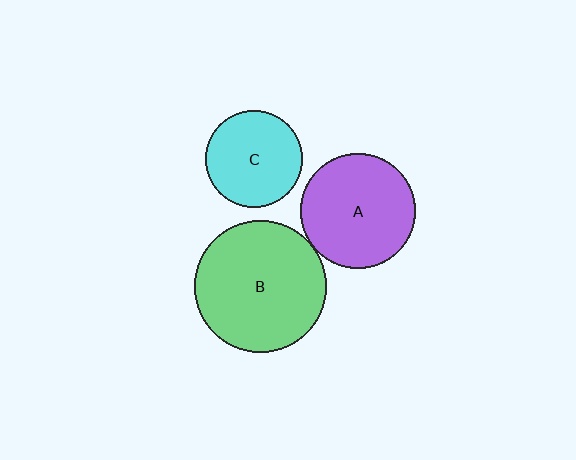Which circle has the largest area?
Circle B (green).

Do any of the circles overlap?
No, none of the circles overlap.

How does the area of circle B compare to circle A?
Approximately 1.3 times.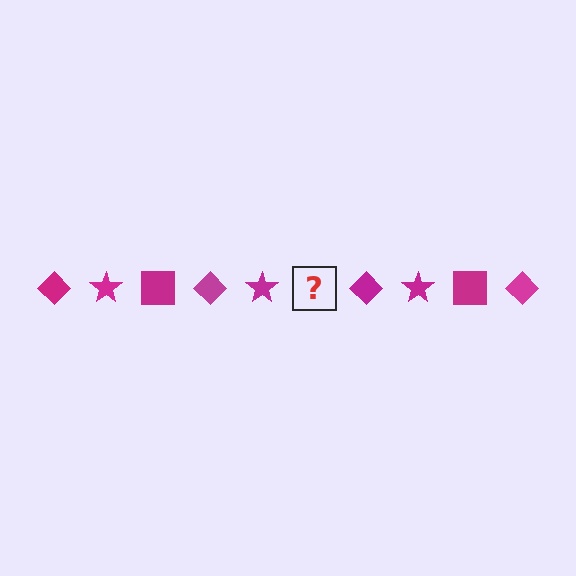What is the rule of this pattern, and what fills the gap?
The rule is that the pattern cycles through diamond, star, square shapes in magenta. The gap should be filled with a magenta square.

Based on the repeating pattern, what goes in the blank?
The blank should be a magenta square.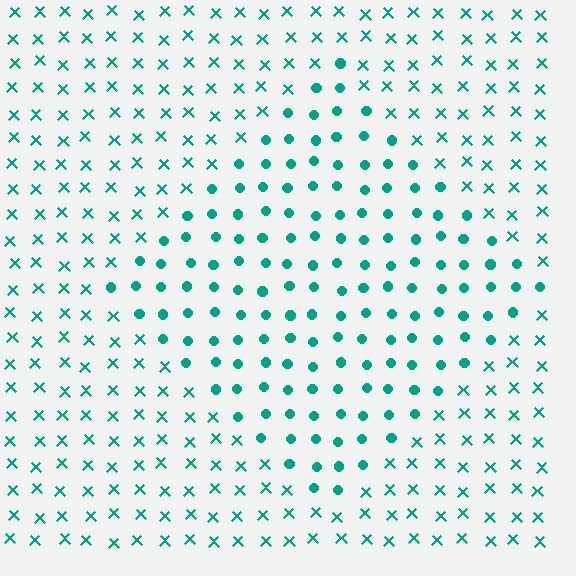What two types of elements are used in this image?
The image uses circles inside the diamond region and X marks outside it.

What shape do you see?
I see a diamond.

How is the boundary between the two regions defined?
The boundary is defined by a change in element shape: circles inside vs. X marks outside. All elements share the same color and spacing.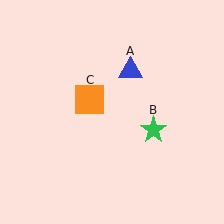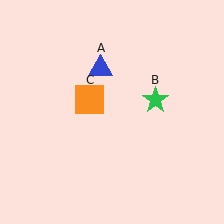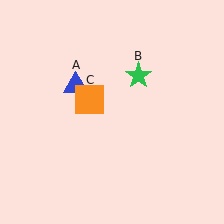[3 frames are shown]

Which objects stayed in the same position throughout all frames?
Orange square (object C) remained stationary.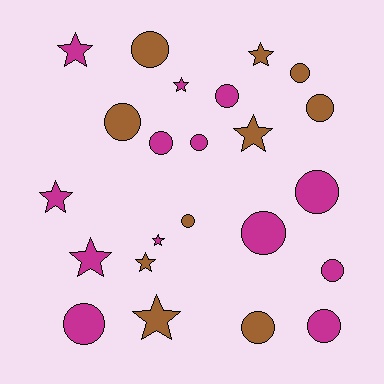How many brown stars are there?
There are 4 brown stars.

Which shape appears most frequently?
Circle, with 14 objects.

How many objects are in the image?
There are 23 objects.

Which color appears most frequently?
Magenta, with 13 objects.